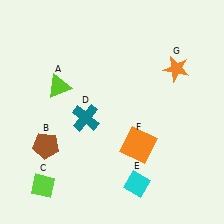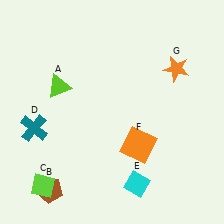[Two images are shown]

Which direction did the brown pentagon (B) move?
The brown pentagon (B) moved down.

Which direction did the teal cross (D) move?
The teal cross (D) moved left.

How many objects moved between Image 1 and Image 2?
2 objects moved between the two images.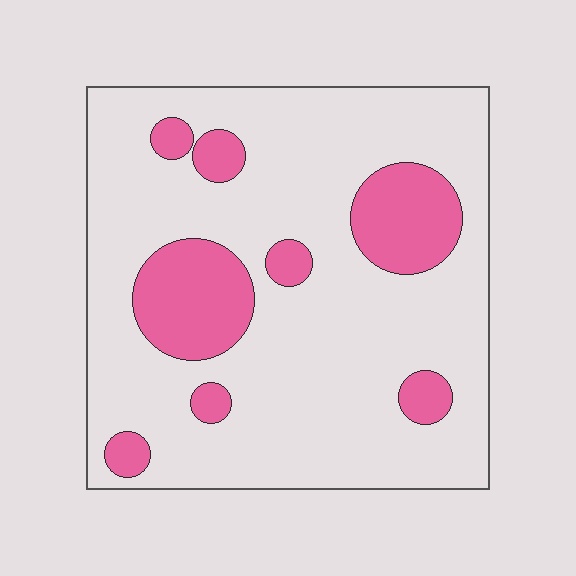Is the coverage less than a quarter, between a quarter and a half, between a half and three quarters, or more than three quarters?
Less than a quarter.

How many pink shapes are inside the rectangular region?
8.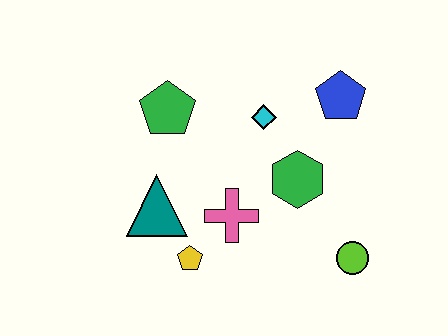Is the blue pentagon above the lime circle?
Yes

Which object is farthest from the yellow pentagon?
The blue pentagon is farthest from the yellow pentagon.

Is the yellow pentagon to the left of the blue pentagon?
Yes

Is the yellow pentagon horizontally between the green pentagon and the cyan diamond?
Yes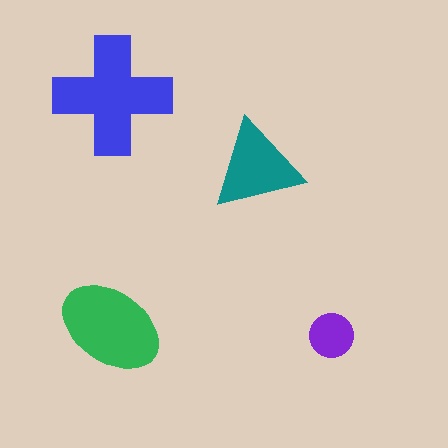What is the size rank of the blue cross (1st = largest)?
1st.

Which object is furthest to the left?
The green ellipse is leftmost.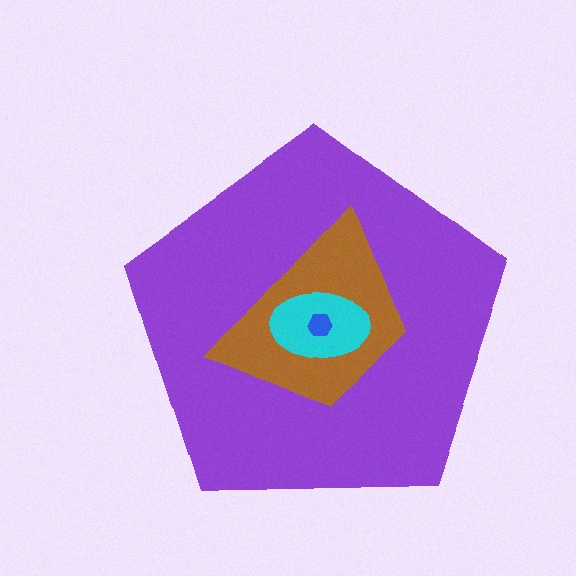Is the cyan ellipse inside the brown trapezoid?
Yes.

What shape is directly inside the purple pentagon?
The brown trapezoid.